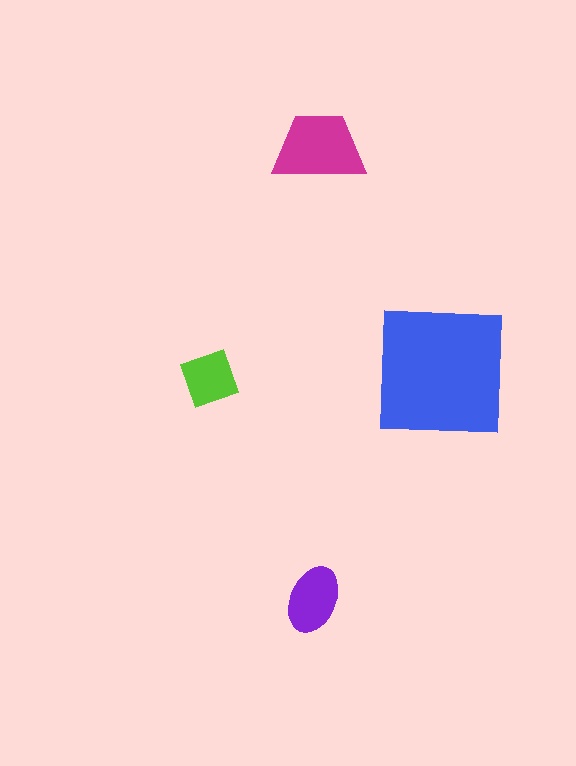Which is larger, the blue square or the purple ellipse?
The blue square.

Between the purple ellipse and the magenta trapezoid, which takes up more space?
The magenta trapezoid.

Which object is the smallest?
The lime diamond.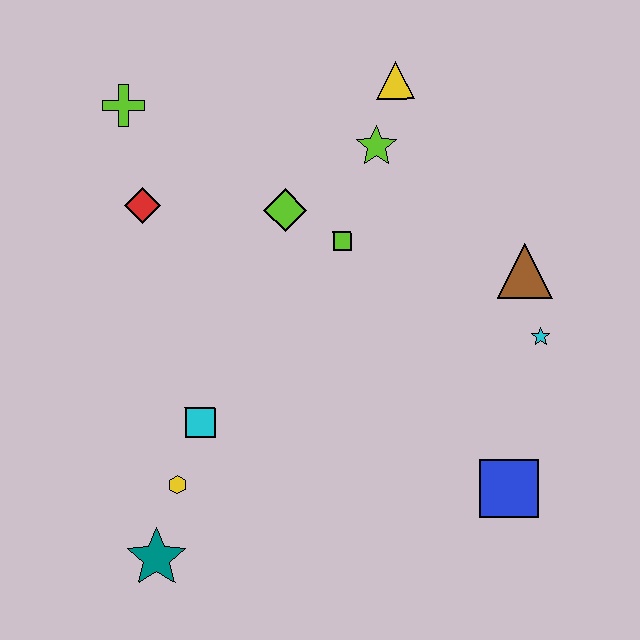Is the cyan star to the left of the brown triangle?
No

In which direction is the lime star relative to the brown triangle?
The lime star is to the left of the brown triangle.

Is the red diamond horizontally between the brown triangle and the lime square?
No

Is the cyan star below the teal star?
No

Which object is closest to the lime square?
The lime diamond is closest to the lime square.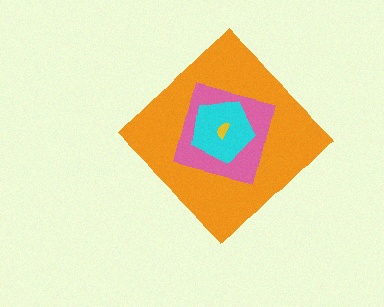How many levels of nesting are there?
4.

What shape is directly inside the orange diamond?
The pink square.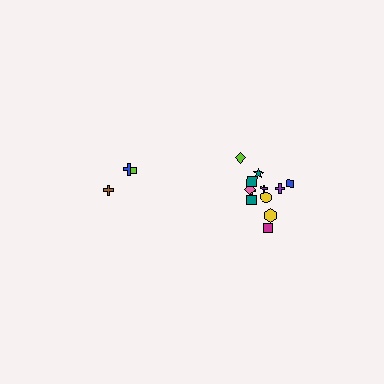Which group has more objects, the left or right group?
The right group.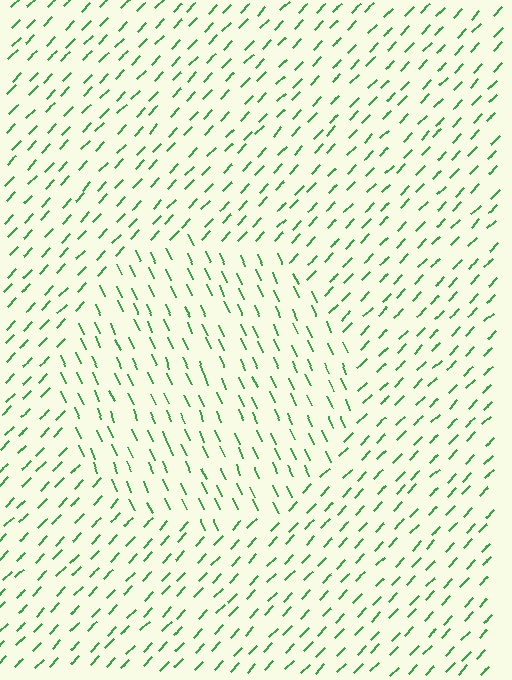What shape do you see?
I see a circle.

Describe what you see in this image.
The image is filled with small green line segments. A circle region in the image has lines oriented differently from the surrounding lines, creating a visible texture boundary.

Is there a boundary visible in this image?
Yes, there is a texture boundary formed by a change in line orientation.